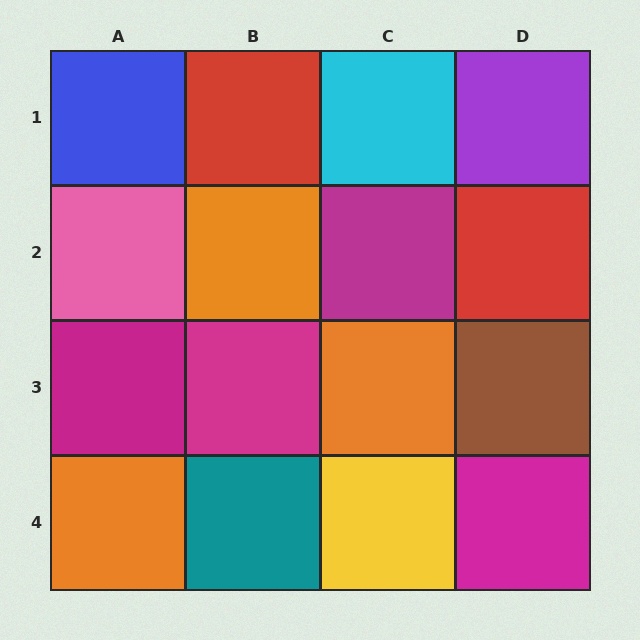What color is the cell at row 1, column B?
Red.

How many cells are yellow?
1 cell is yellow.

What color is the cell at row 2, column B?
Orange.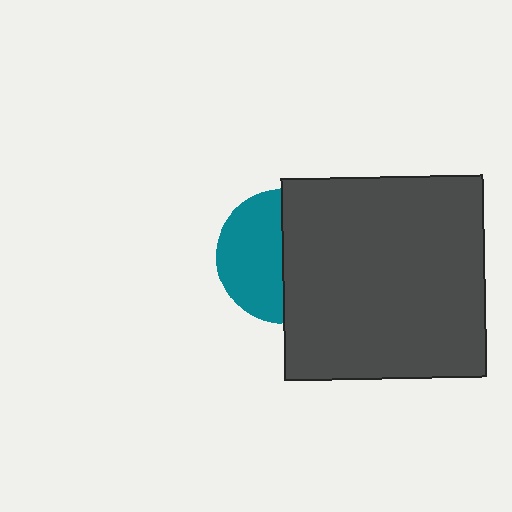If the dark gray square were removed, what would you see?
You would see the complete teal circle.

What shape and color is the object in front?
The object in front is a dark gray square.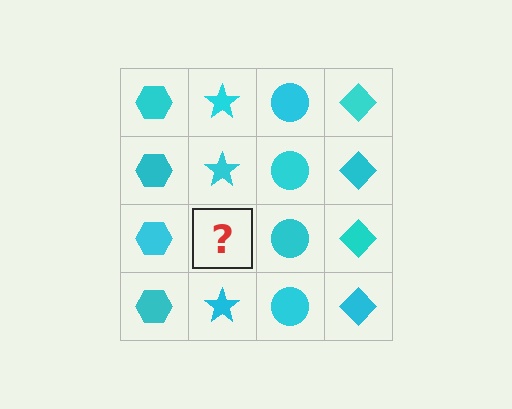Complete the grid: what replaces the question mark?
The question mark should be replaced with a cyan star.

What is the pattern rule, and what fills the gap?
The rule is that each column has a consistent shape. The gap should be filled with a cyan star.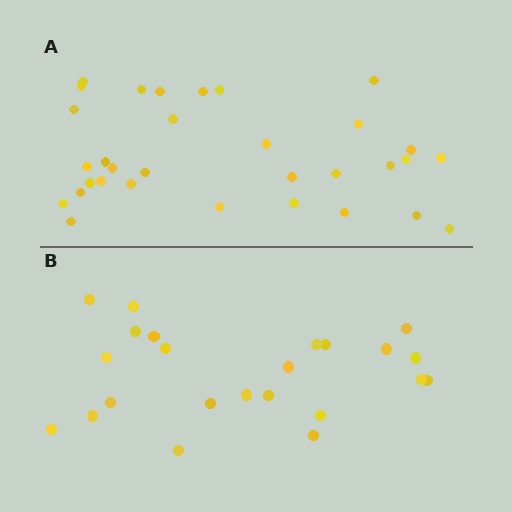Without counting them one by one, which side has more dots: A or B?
Region A (the top region) has more dots.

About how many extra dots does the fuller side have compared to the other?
Region A has roughly 8 or so more dots than region B.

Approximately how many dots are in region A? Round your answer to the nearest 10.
About 30 dots. (The exact count is 32, which rounds to 30.)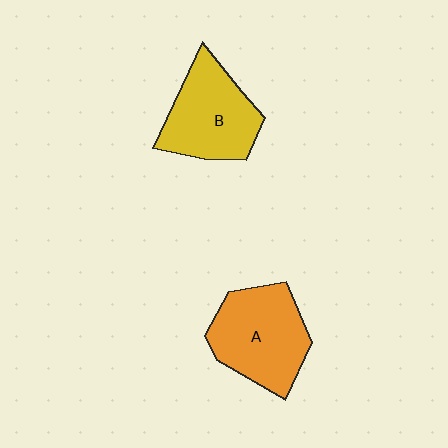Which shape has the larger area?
Shape A (orange).